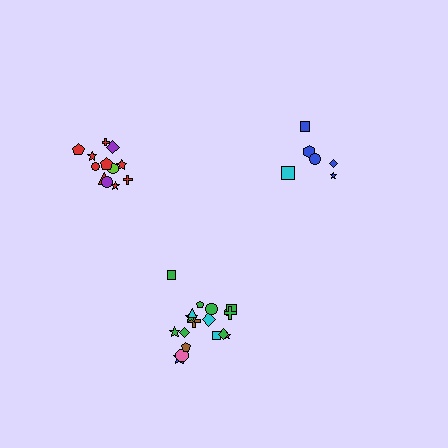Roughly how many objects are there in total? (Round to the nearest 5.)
Roughly 35 objects in total.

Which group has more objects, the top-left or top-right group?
The top-left group.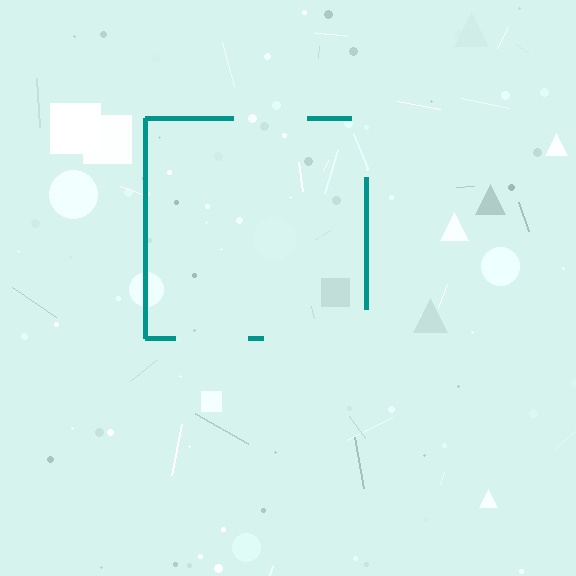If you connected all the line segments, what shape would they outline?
They would outline a square.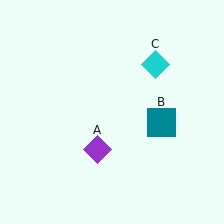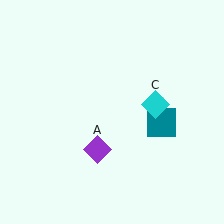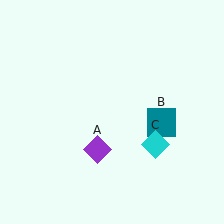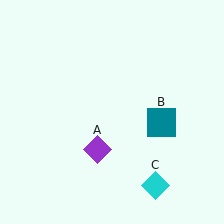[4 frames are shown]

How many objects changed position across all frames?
1 object changed position: cyan diamond (object C).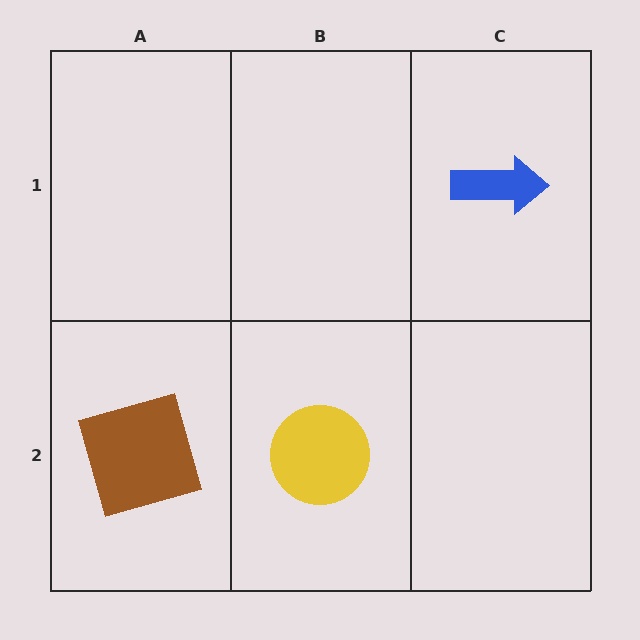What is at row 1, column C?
A blue arrow.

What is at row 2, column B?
A yellow circle.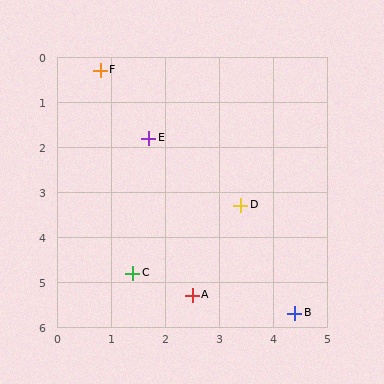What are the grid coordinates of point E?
Point E is at approximately (1.7, 1.8).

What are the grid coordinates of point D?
Point D is at approximately (3.4, 3.3).